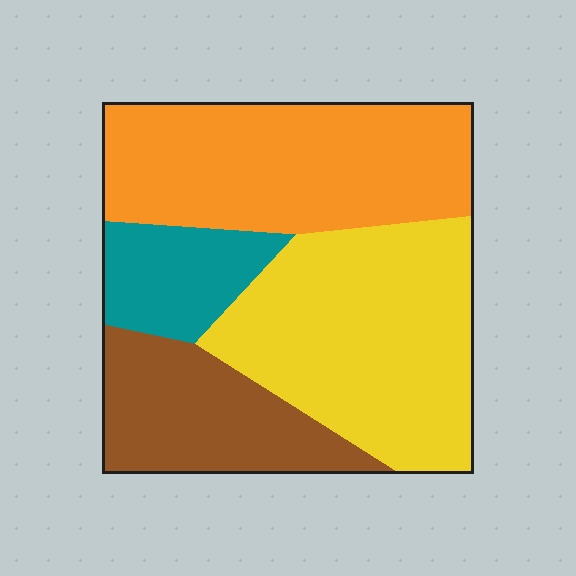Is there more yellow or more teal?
Yellow.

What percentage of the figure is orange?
Orange takes up about one third (1/3) of the figure.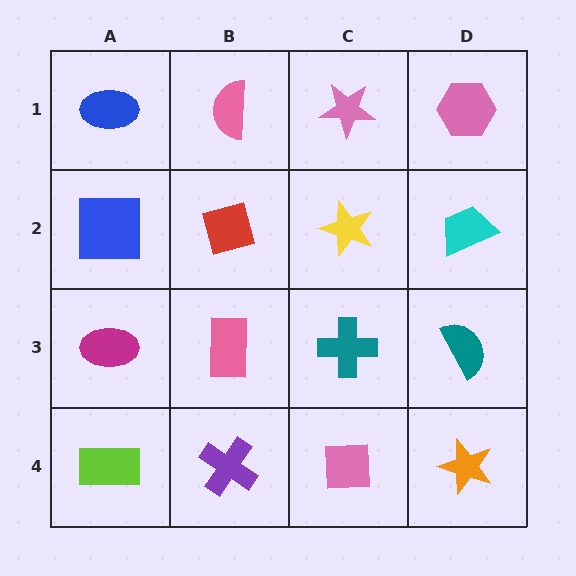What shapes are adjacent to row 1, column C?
A yellow star (row 2, column C), a pink semicircle (row 1, column B), a pink hexagon (row 1, column D).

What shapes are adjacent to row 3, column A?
A blue square (row 2, column A), a lime rectangle (row 4, column A), a pink rectangle (row 3, column B).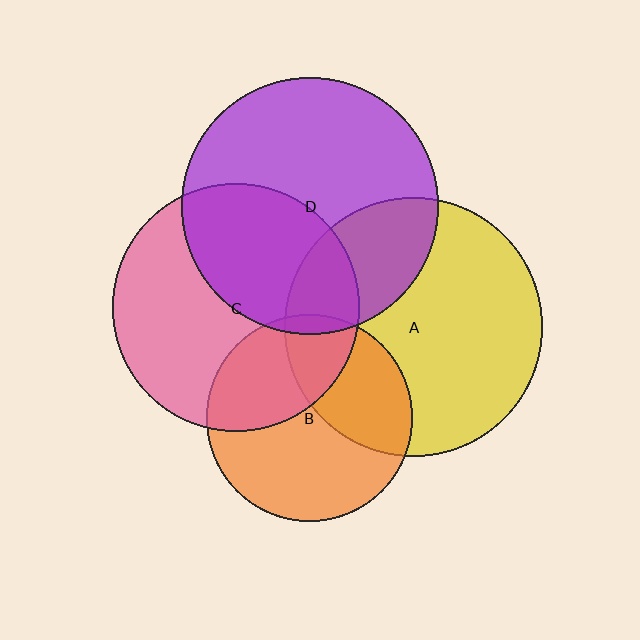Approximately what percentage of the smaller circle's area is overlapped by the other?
Approximately 35%.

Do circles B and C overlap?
Yes.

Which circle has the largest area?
Circle A (yellow).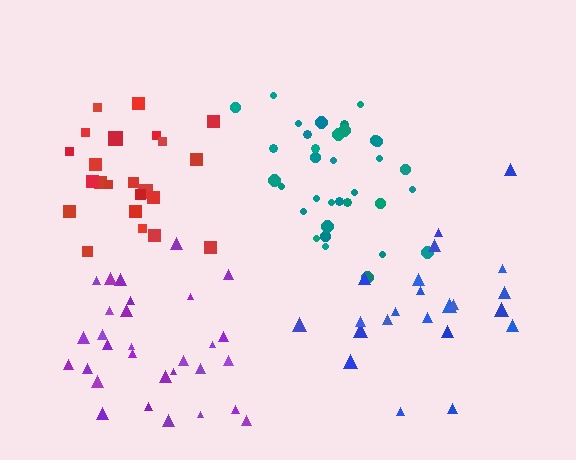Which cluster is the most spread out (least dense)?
Blue.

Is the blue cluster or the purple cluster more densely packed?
Purple.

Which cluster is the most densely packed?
Red.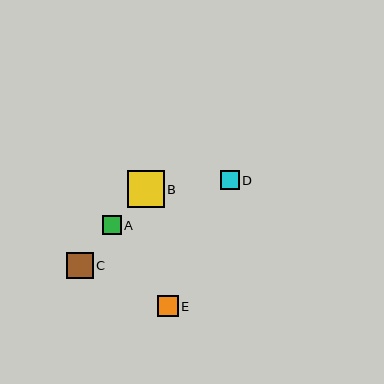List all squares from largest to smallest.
From largest to smallest: B, C, E, D, A.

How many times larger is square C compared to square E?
Square C is approximately 1.3 times the size of square E.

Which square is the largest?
Square B is the largest with a size of approximately 37 pixels.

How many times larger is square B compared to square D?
Square B is approximately 1.9 times the size of square D.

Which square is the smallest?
Square A is the smallest with a size of approximately 19 pixels.